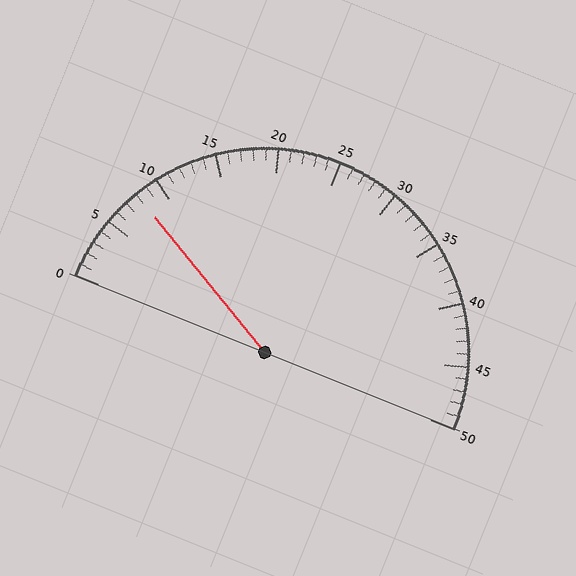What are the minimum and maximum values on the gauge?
The gauge ranges from 0 to 50.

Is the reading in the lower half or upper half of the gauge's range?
The reading is in the lower half of the range (0 to 50).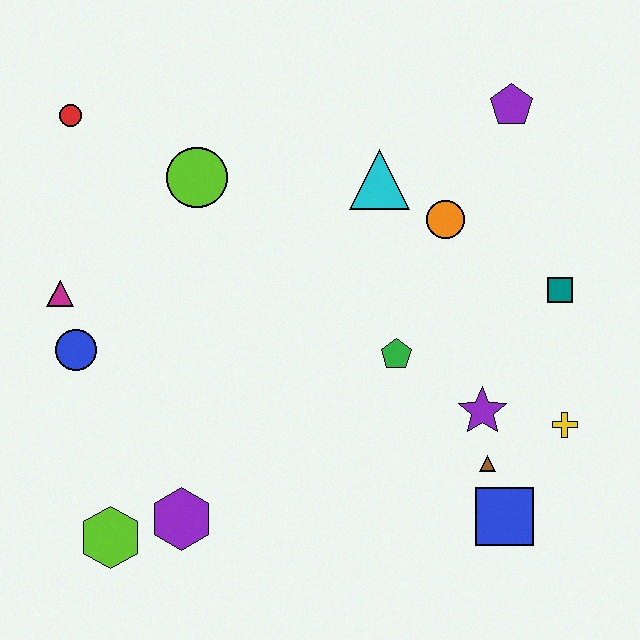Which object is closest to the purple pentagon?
The orange circle is closest to the purple pentagon.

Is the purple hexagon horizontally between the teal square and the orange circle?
No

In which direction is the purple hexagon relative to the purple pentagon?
The purple hexagon is below the purple pentagon.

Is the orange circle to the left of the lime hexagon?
No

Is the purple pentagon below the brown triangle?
No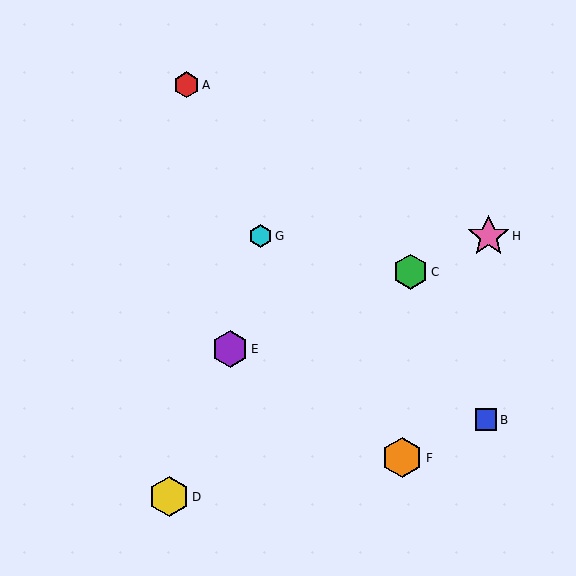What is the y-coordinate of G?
Object G is at y≈236.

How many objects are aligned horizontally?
2 objects (G, H) are aligned horizontally.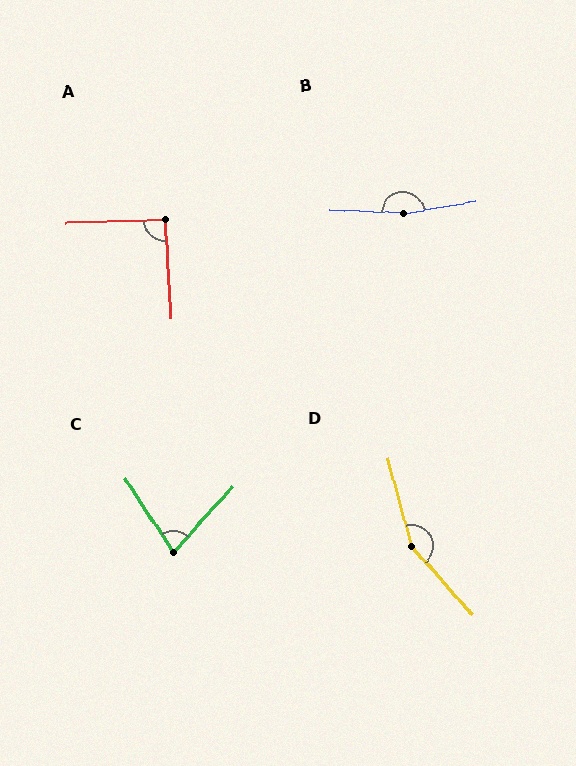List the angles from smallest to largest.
C (75°), A (91°), D (153°), B (167°).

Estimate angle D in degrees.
Approximately 153 degrees.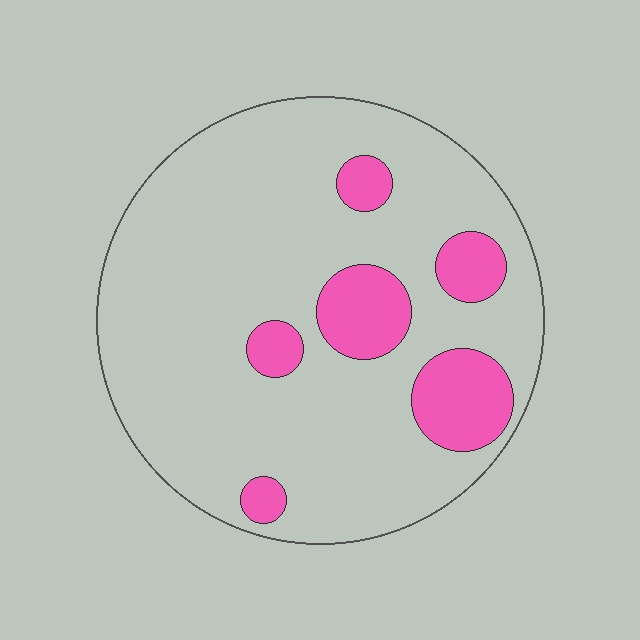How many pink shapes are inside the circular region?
6.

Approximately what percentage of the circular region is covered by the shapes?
Approximately 15%.